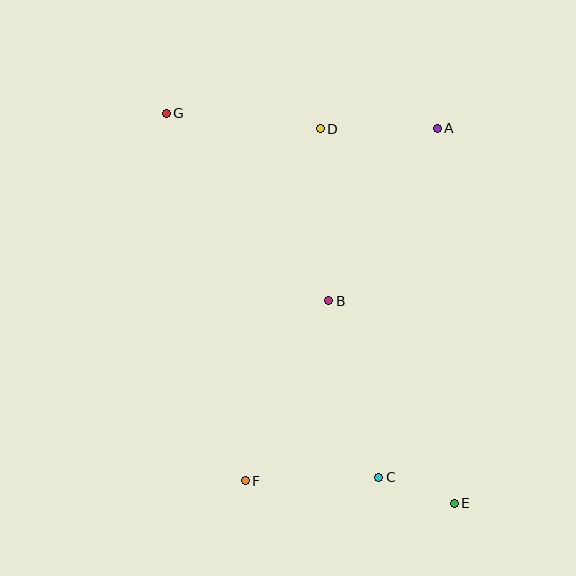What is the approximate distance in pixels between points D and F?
The distance between D and F is approximately 360 pixels.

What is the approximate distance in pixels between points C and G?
The distance between C and G is approximately 421 pixels.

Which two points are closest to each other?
Points C and E are closest to each other.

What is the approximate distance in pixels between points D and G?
The distance between D and G is approximately 155 pixels.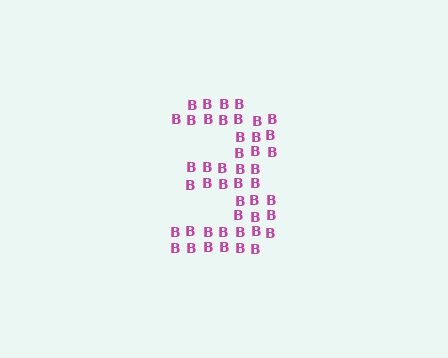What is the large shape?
The large shape is the digit 3.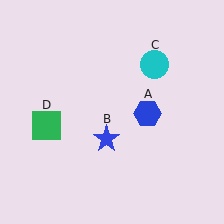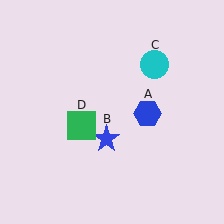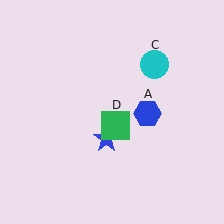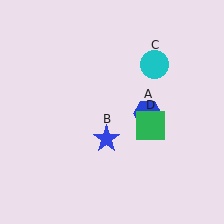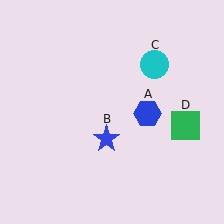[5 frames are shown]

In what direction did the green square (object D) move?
The green square (object D) moved right.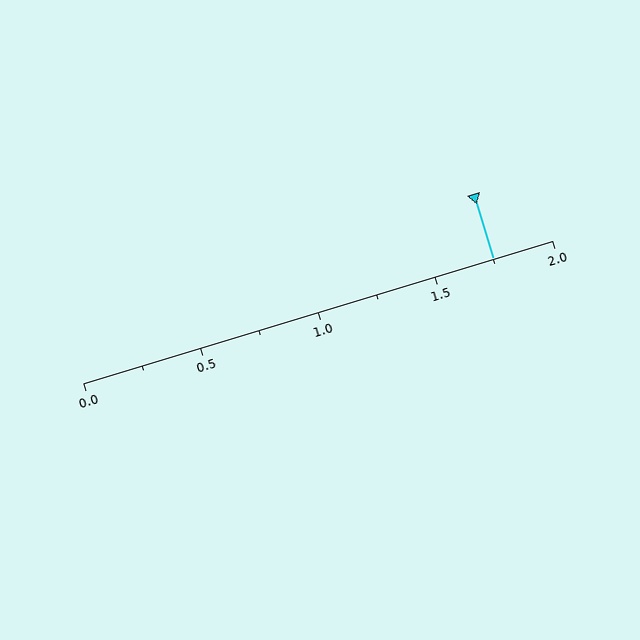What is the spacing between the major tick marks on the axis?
The major ticks are spaced 0.5 apart.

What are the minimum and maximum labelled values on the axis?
The axis runs from 0.0 to 2.0.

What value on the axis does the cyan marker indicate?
The marker indicates approximately 1.75.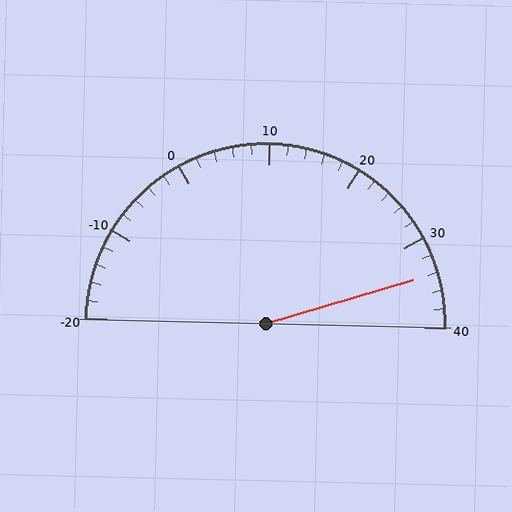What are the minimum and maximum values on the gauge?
The gauge ranges from -20 to 40.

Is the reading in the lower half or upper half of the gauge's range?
The reading is in the upper half of the range (-20 to 40).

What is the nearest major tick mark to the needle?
The nearest major tick mark is 30.